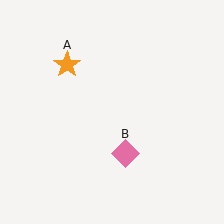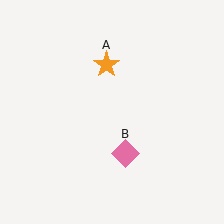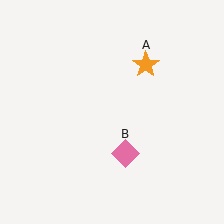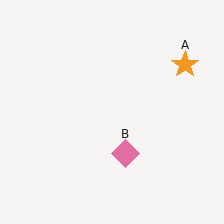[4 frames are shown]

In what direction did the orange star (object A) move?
The orange star (object A) moved right.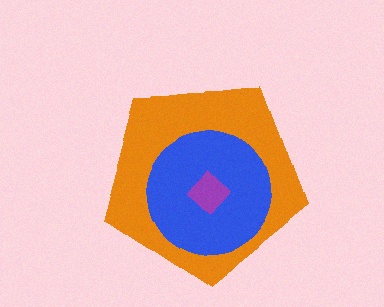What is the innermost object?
The purple diamond.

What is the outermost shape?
The orange pentagon.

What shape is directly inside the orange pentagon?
The blue circle.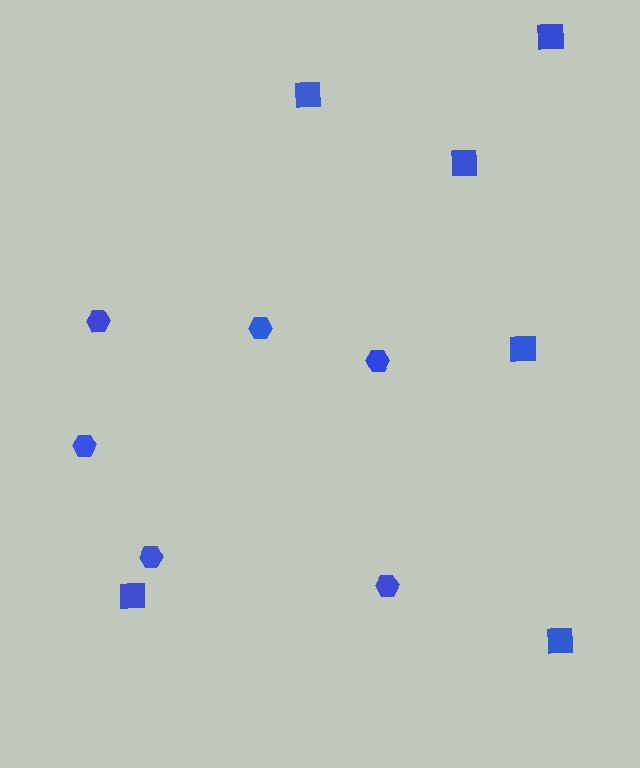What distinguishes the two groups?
There are 2 groups: one group of hexagons (6) and one group of squares (6).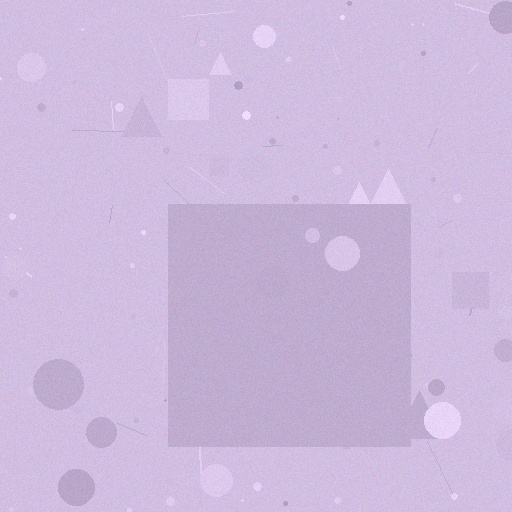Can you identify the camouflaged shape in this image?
The camouflaged shape is a square.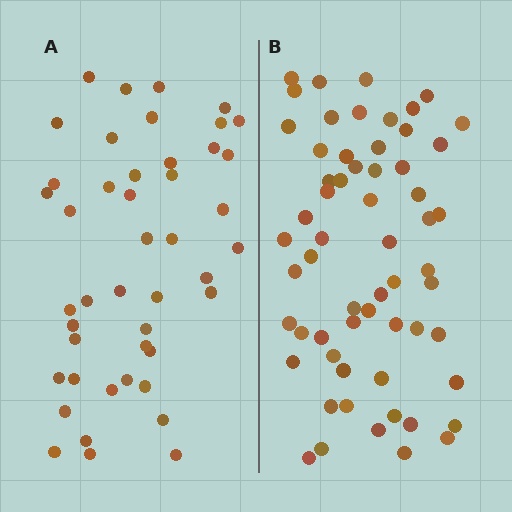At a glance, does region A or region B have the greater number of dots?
Region B (the right region) has more dots.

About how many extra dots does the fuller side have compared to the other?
Region B has approximately 15 more dots than region A.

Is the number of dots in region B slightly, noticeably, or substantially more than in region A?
Region B has noticeably more, but not dramatically so. The ratio is roughly 1.3 to 1.